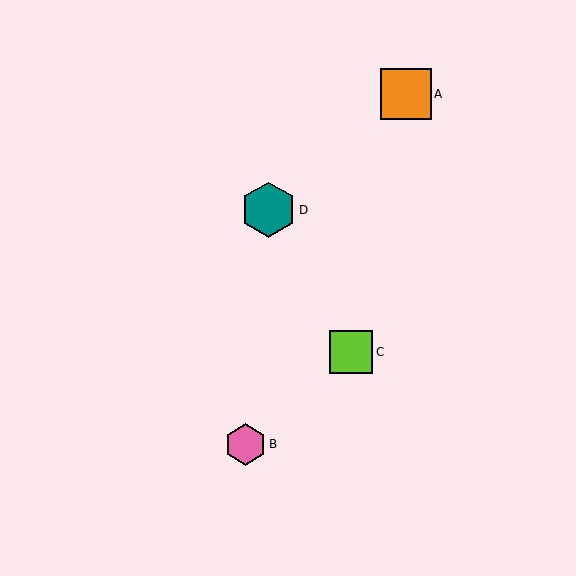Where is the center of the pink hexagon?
The center of the pink hexagon is at (245, 444).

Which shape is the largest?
The teal hexagon (labeled D) is the largest.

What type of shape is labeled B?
Shape B is a pink hexagon.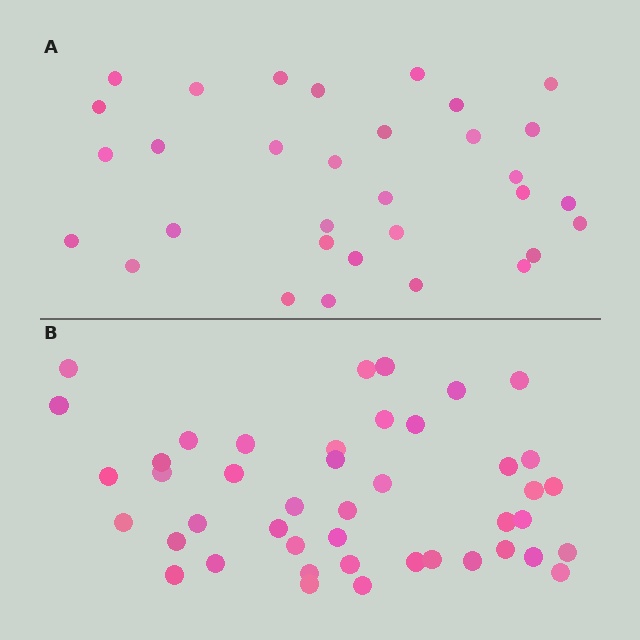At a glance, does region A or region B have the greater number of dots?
Region B (the bottom region) has more dots.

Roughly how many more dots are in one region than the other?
Region B has roughly 12 or so more dots than region A.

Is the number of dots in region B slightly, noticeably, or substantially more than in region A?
Region B has noticeably more, but not dramatically so. The ratio is roughly 1.4 to 1.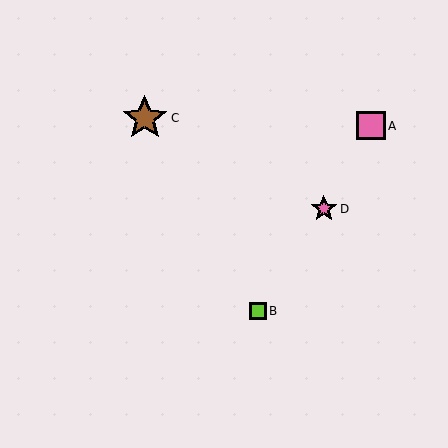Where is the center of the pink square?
The center of the pink square is at (371, 126).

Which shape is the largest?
The brown star (labeled C) is the largest.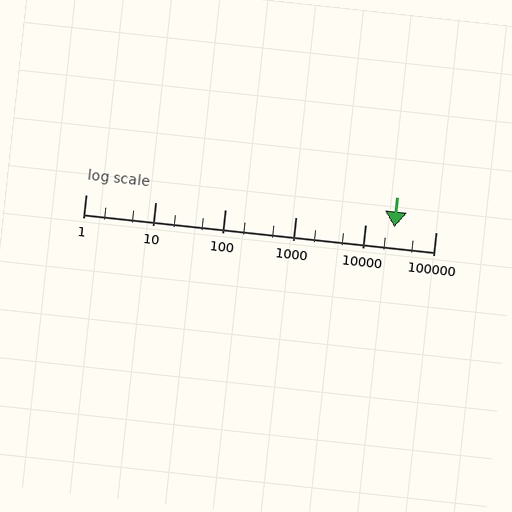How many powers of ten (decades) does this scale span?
The scale spans 5 decades, from 1 to 100000.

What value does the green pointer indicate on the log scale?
The pointer indicates approximately 26000.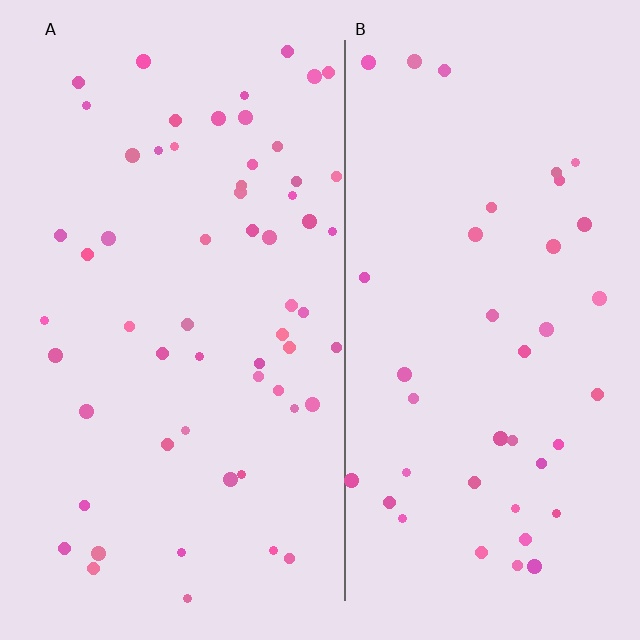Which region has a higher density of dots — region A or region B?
A (the left).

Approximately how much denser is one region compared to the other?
Approximately 1.4× — region A over region B.